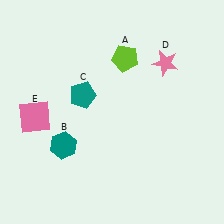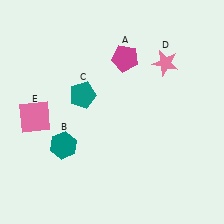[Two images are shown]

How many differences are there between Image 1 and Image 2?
There is 1 difference between the two images.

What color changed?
The pentagon (A) changed from lime in Image 1 to magenta in Image 2.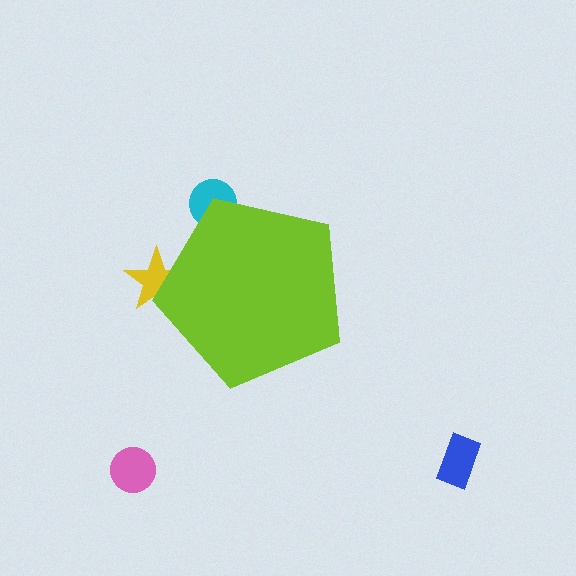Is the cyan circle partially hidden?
Yes, the cyan circle is partially hidden behind the lime pentagon.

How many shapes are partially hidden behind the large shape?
2 shapes are partially hidden.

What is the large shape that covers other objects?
A lime pentagon.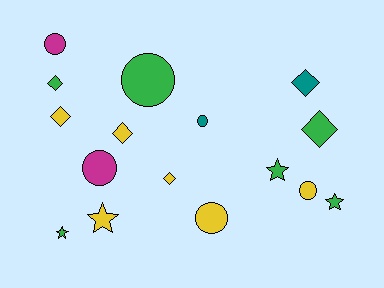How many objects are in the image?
There are 16 objects.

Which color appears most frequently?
Green, with 6 objects.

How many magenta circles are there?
There are 2 magenta circles.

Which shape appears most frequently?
Diamond, with 6 objects.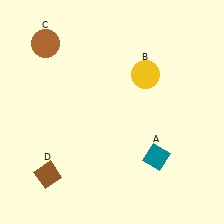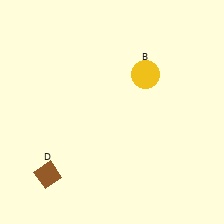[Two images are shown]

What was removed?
The teal diamond (A), the brown circle (C) were removed in Image 2.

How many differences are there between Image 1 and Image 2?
There are 2 differences between the two images.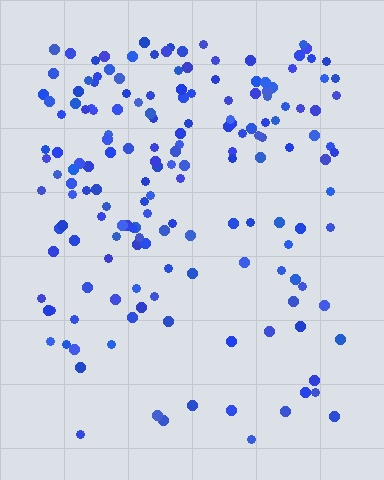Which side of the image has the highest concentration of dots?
The top.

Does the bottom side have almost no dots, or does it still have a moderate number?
Still a moderate number, just noticeably fewer than the top.